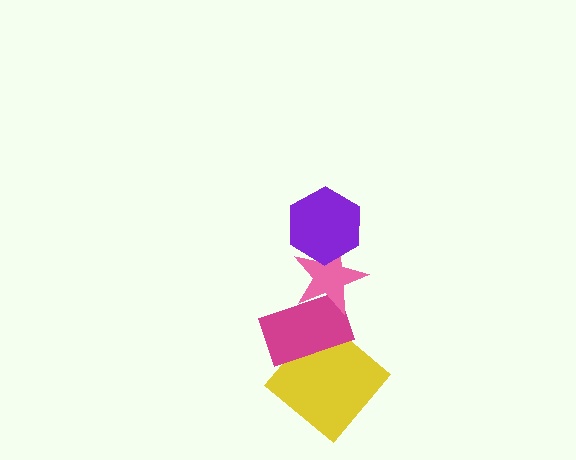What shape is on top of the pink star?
The purple hexagon is on top of the pink star.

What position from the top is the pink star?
The pink star is 2nd from the top.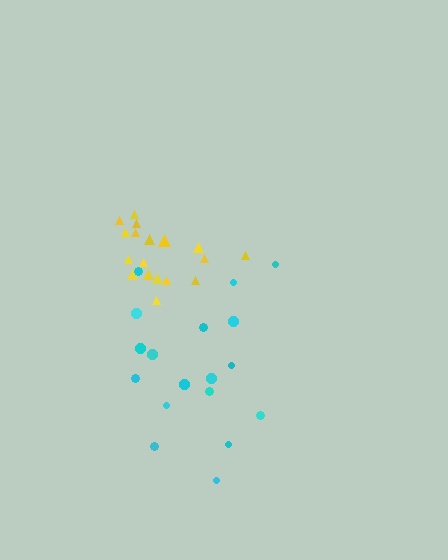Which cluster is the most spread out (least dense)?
Cyan.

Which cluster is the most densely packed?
Yellow.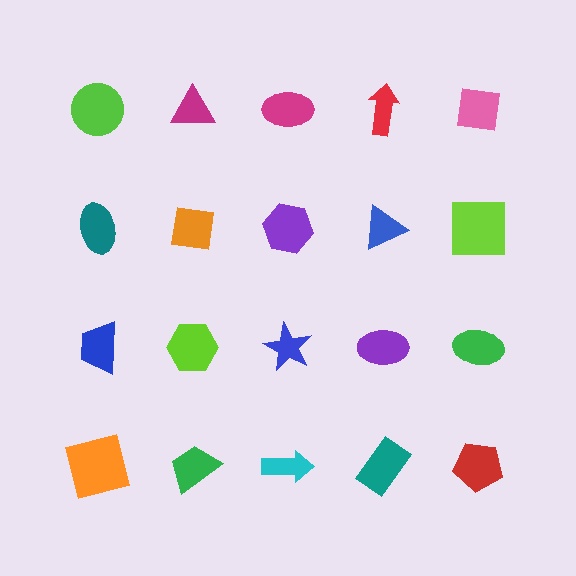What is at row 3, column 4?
A purple ellipse.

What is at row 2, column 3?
A purple hexagon.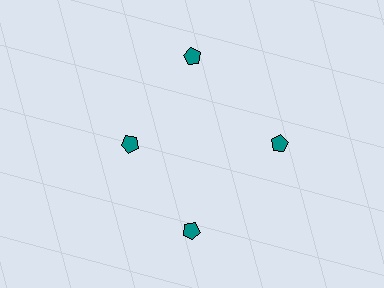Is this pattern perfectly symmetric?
No. The 4 teal pentagons are arranged in a ring, but one element near the 9 o'clock position is pulled inward toward the center, breaking the 4-fold rotational symmetry.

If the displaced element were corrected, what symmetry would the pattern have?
It would have 4-fold rotational symmetry — the pattern would map onto itself every 90 degrees.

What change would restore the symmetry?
The symmetry would be restored by moving it outward, back onto the ring so that all 4 pentagons sit at equal angles and equal distance from the center.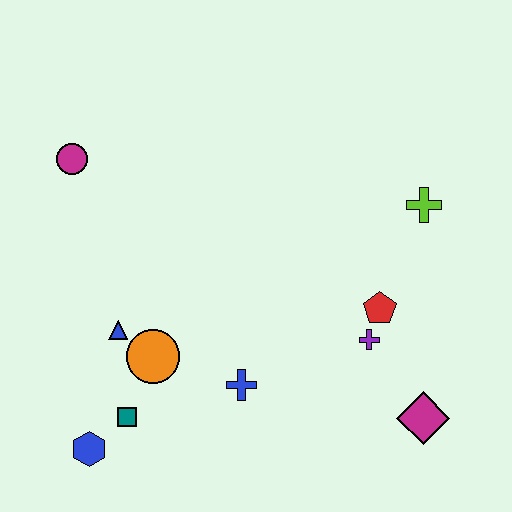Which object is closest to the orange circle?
The blue triangle is closest to the orange circle.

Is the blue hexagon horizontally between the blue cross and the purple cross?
No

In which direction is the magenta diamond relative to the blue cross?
The magenta diamond is to the right of the blue cross.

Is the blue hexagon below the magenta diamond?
Yes